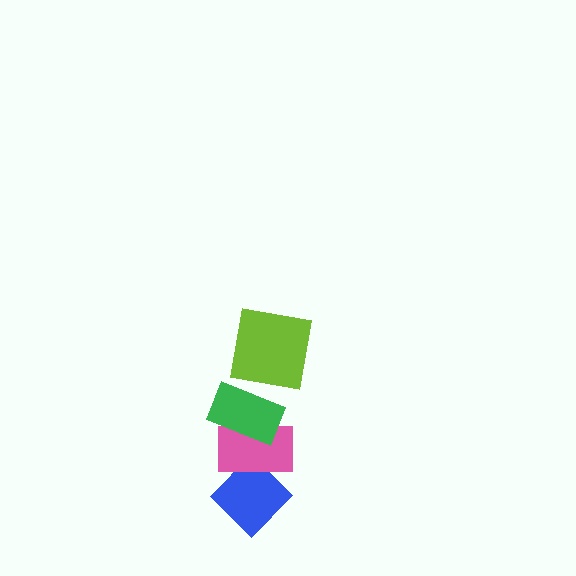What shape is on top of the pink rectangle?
The green rectangle is on top of the pink rectangle.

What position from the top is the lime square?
The lime square is 1st from the top.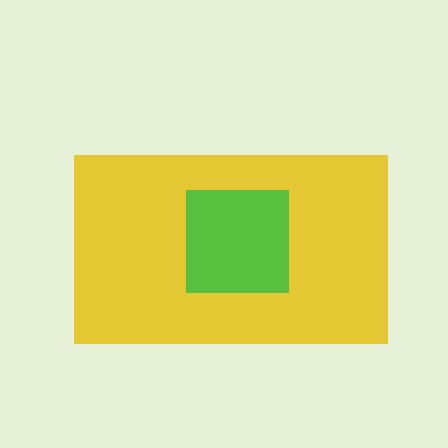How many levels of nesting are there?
2.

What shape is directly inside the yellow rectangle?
The lime square.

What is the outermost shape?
The yellow rectangle.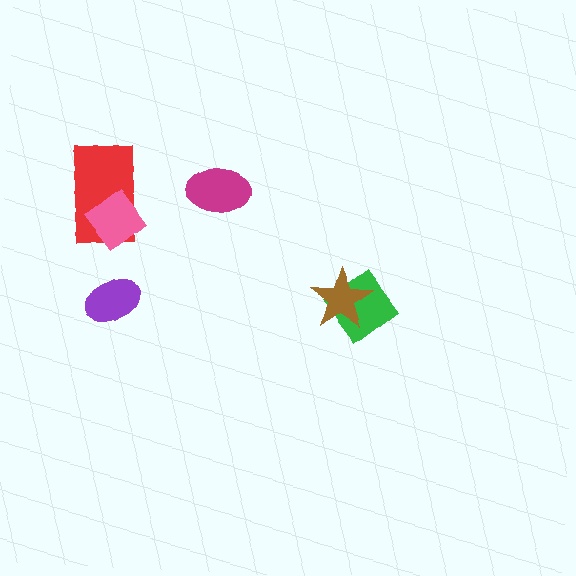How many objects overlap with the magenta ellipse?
0 objects overlap with the magenta ellipse.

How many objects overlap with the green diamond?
1 object overlaps with the green diamond.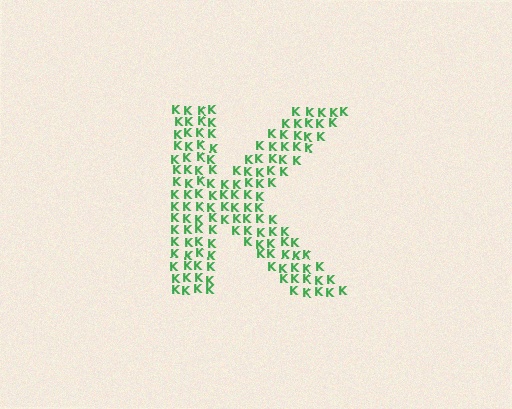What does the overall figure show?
The overall figure shows the letter K.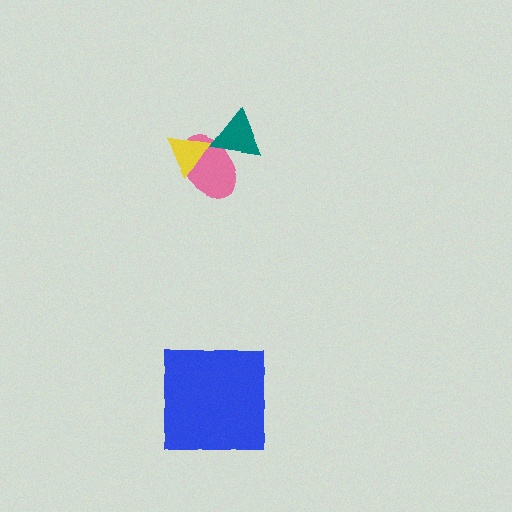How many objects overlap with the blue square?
0 objects overlap with the blue square.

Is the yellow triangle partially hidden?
No, no other shape covers it.